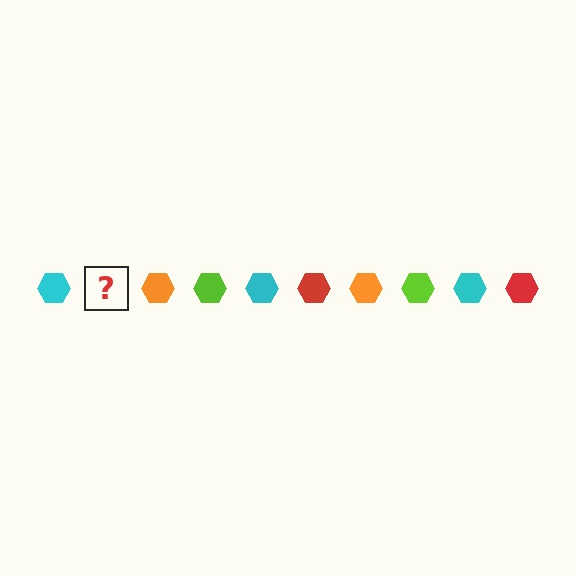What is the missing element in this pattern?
The missing element is a red hexagon.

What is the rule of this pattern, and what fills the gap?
The rule is that the pattern cycles through cyan, red, orange, lime hexagons. The gap should be filled with a red hexagon.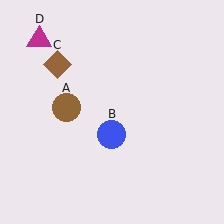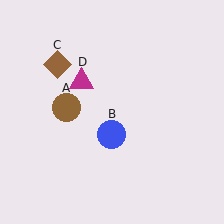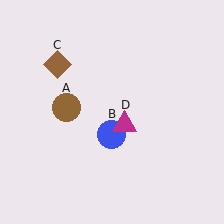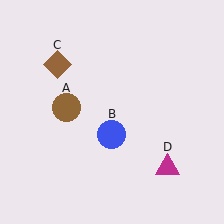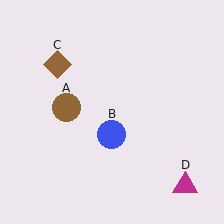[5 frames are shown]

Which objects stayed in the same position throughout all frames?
Brown circle (object A) and blue circle (object B) and brown diamond (object C) remained stationary.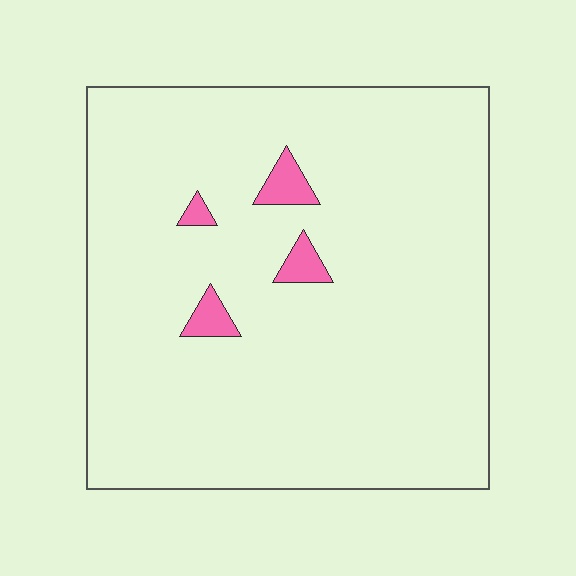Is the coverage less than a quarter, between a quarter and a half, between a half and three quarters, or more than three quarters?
Less than a quarter.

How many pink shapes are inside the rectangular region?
4.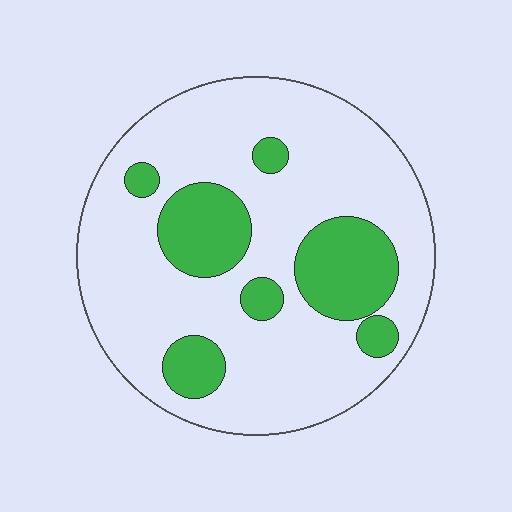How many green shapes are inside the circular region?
7.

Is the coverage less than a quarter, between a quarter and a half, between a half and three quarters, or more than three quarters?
Less than a quarter.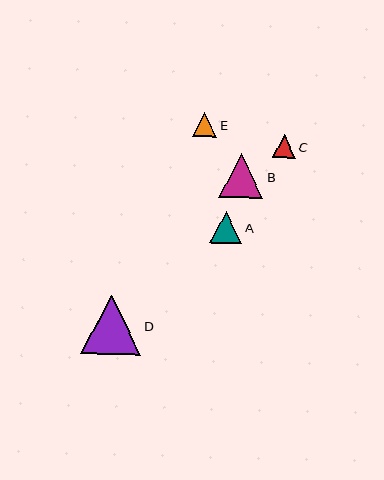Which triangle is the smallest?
Triangle C is the smallest with a size of approximately 23 pixels.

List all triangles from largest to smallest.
From largest to smallest: D, B, A, E, C.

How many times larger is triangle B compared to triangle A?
Triangle B is approximately 1.4 times the size of triangle A.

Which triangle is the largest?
Triangle D is the largest with a size of approximately 60 pixels.